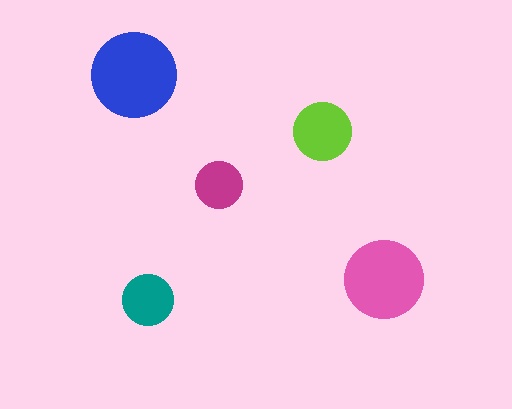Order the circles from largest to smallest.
the blue one, the pink one, the lime one, the teal one, the magenta one.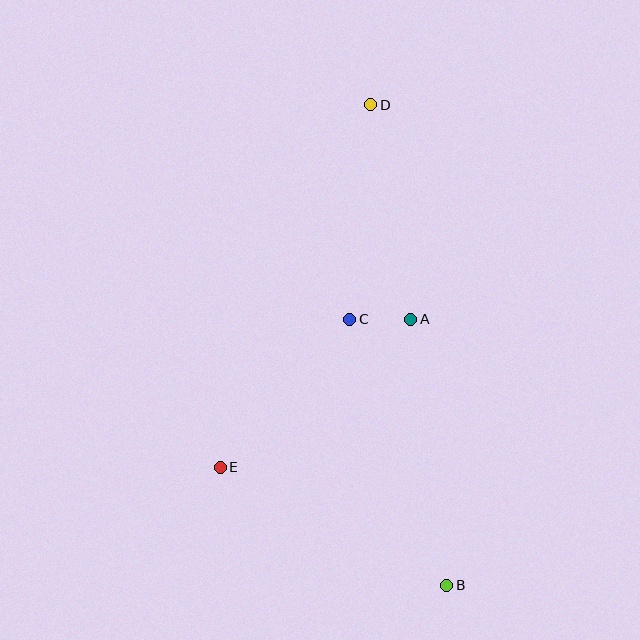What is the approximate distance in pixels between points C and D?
The distance between C and D is approximately 215 pixels.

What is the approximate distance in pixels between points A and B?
The distance between A and B is approximately 268 pixels.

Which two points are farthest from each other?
Points B and D are farthest from each other.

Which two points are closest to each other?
Points A and C are closest to each other.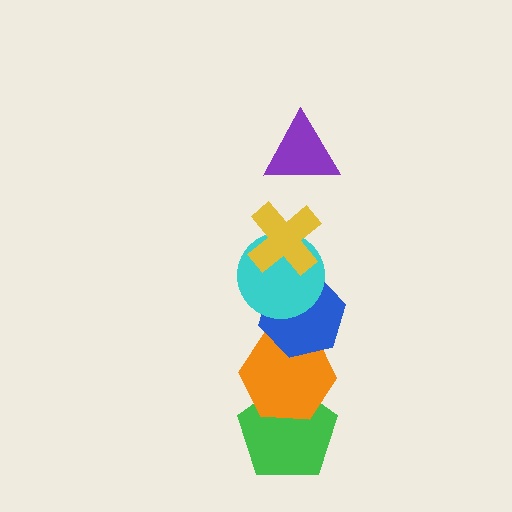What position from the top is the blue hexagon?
The blue hexagon is 4th from the top.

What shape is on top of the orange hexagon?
The blue hexagon is on top of the orange hexagon.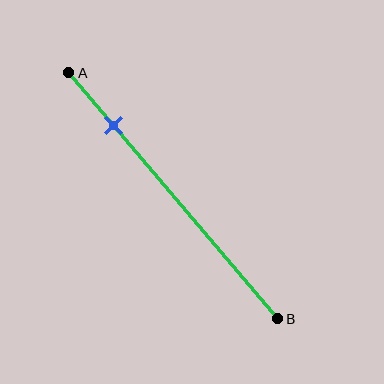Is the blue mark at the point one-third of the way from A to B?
No, the mark is at about 20% from A, not at the 33% one-third point.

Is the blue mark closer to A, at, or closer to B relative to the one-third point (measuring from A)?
The blue mark is closer to point A than the one-third point of segment AB.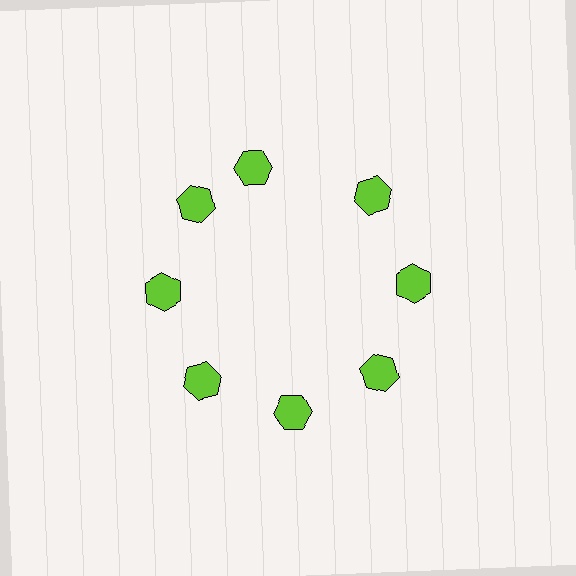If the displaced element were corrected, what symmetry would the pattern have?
It would have 8-fold rotational symmetry — the pattern would map onto itself every 45 degrees.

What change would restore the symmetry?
The symmetry would be restored by rotating it back into even spacing with its neighbors so that all 8 hexagons sit at equal angles and equal distance from the center.